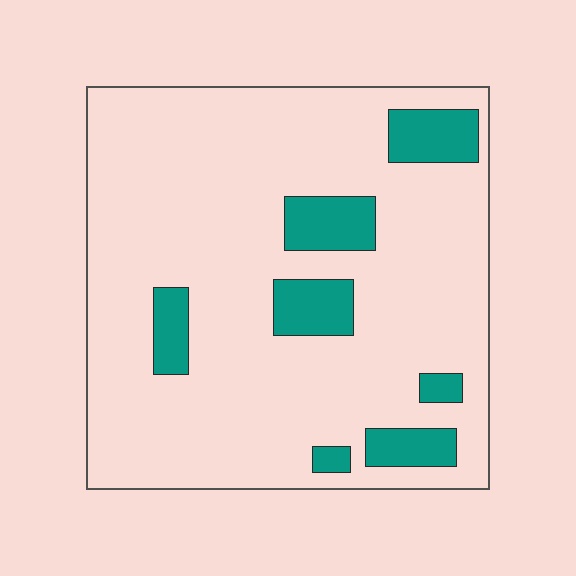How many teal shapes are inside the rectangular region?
7.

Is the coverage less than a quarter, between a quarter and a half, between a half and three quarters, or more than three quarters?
Less than a quarter.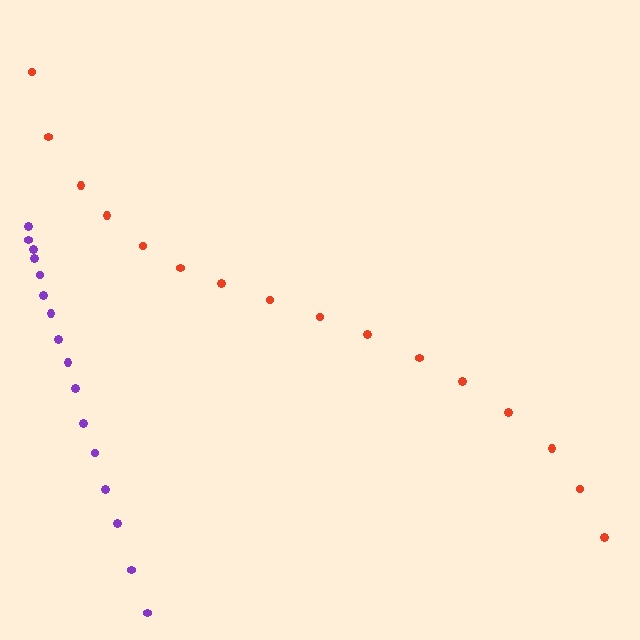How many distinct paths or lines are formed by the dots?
There are 2 distinct paths.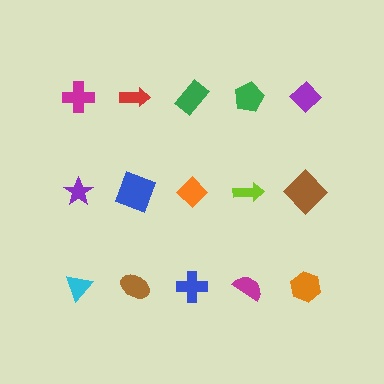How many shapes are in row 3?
5 shapes.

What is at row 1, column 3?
A green rectangle.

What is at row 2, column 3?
An orange diamond.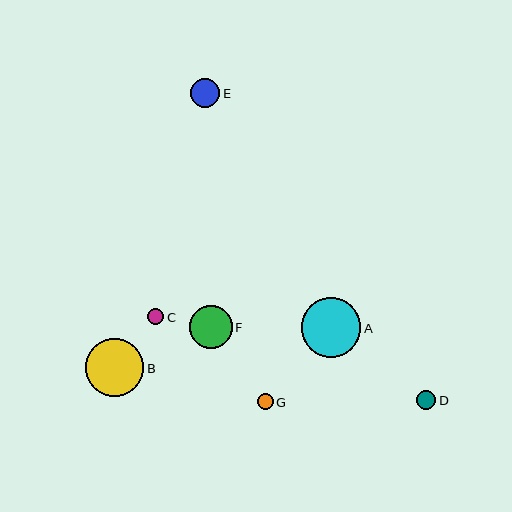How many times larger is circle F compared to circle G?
Circle F is approximately 2.8 times the size of circle G.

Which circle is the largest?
Circle A is the largest with a size of approximately 60 pixels.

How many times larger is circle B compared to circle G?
Circle B is approximately 3.7 times the size of circle G.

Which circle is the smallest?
Circle G is the smallest with a size of approximately 16 pixels.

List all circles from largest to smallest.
From largest to smallest: A, B, F, E, D, C, G.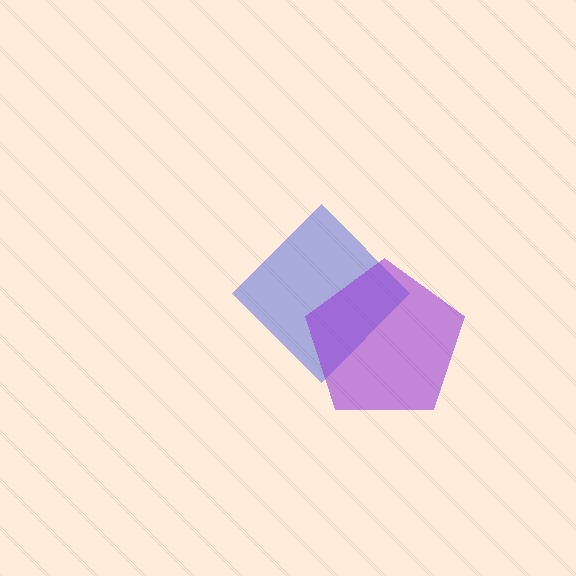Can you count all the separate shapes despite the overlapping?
Yes, there are 2 separate shapes.